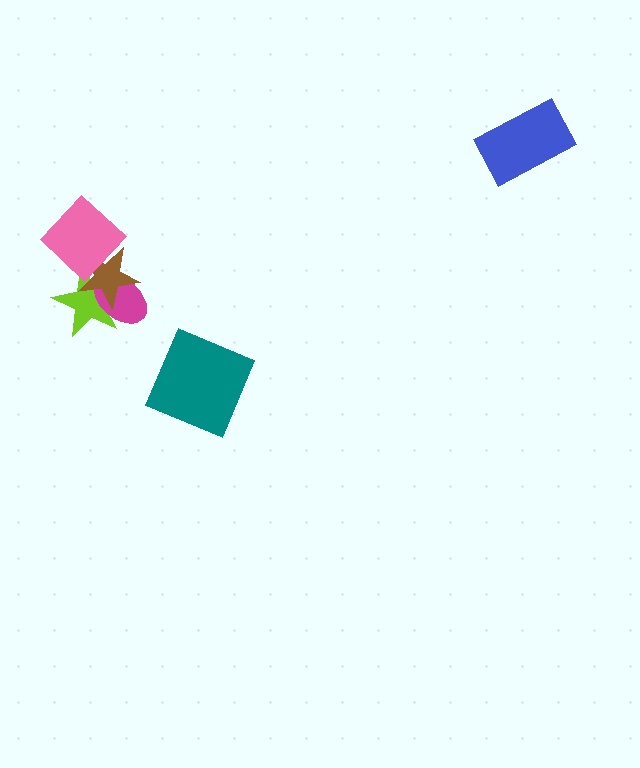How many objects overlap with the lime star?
3 objects overlap with the lime star.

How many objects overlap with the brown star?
3 objects overlap with the brown star.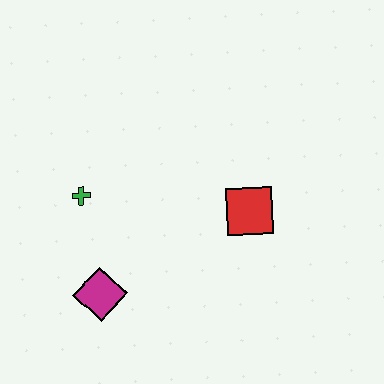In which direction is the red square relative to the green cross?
The red square is to the right of the green cross.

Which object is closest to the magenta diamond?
The green cross is closest to the magenta diamond.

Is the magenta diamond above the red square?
No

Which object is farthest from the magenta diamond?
The red square is farthest from the magenta diamond.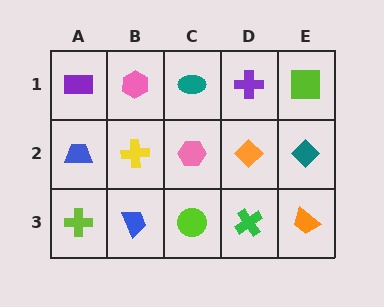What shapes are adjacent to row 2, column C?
A teal ellipse (row 1, column C), a lime circle (row 3, column C), a yellow cross (row 2, column B), an orange diamond (row 2, column D).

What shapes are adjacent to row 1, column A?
A blue trapezoid (row 2, column A), a pink hexagon (row 1, column B).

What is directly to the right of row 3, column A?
A blue trapezoid.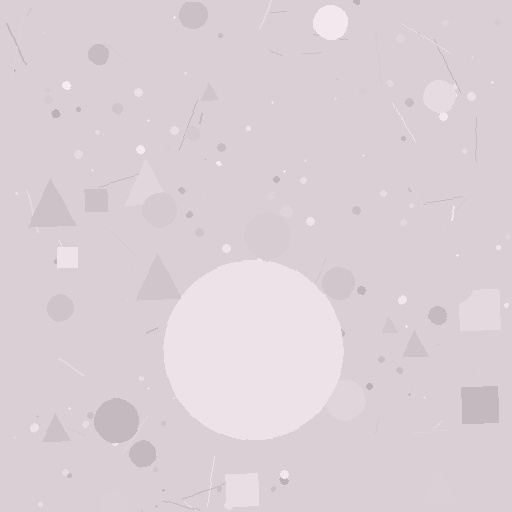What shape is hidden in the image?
A circle is hidden in the image.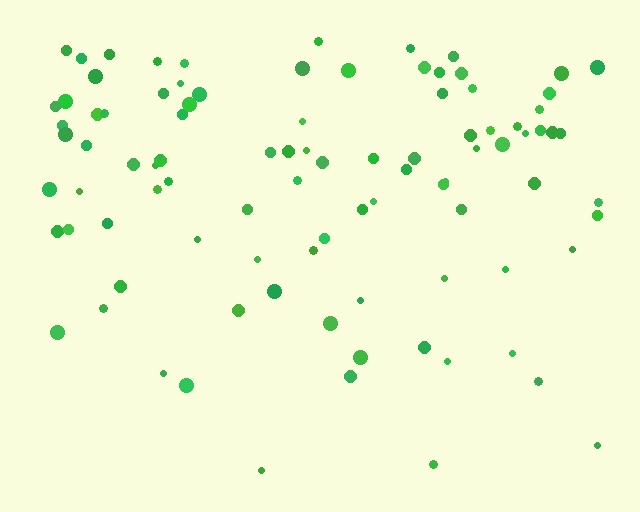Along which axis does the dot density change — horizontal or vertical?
Vertical.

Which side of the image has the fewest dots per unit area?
The bottom.